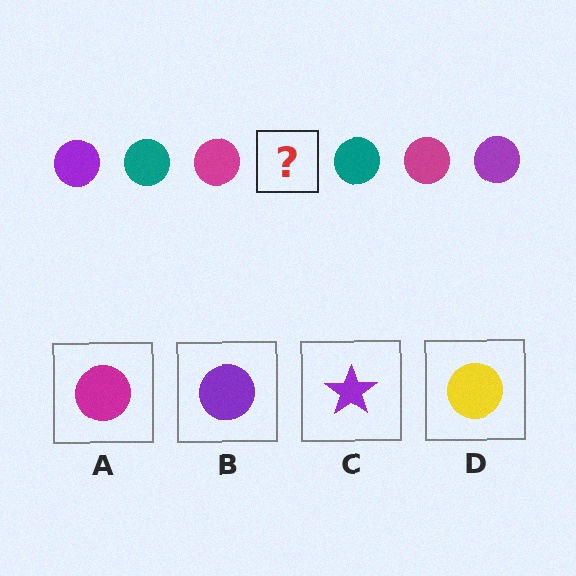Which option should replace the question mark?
Option B.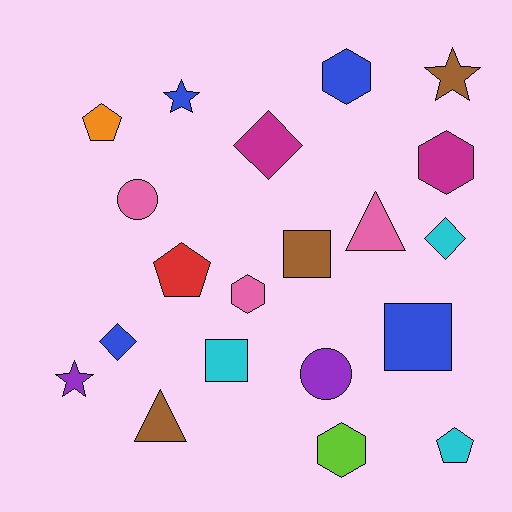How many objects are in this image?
There are 20 objects.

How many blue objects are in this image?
There are 4 blue objects.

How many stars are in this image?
There are 3 stars.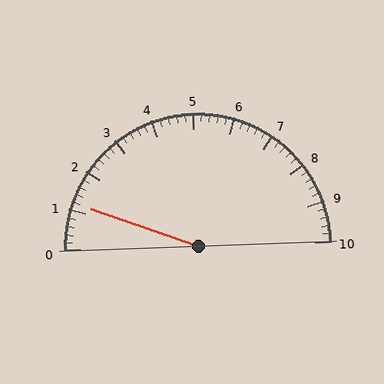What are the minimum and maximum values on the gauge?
The gauge ranges from 0 to 10.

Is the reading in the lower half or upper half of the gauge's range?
The reading is in the lower half of the range (0 to 10).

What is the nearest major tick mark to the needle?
The nearest major tick mark is 1.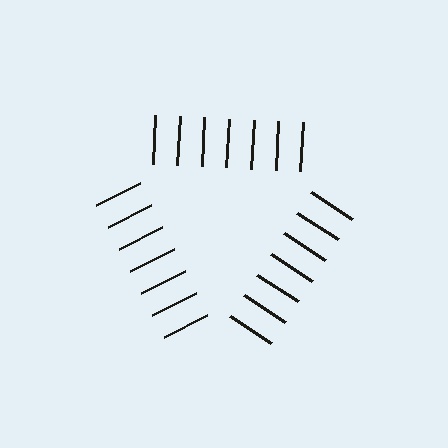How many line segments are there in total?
21 — 7 along each of the 3 edges.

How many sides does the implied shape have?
3 sides — the line-ends trace a triangle.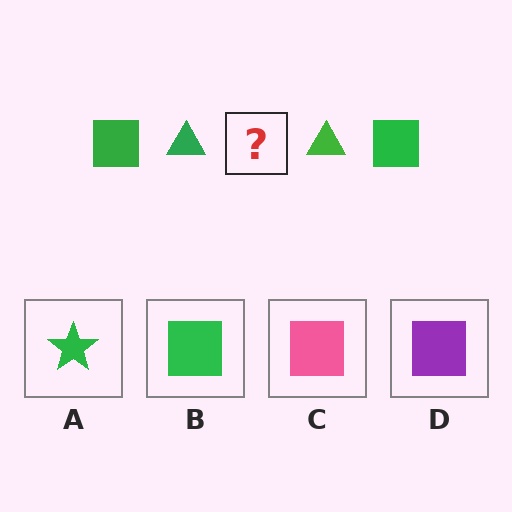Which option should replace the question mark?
Option B.